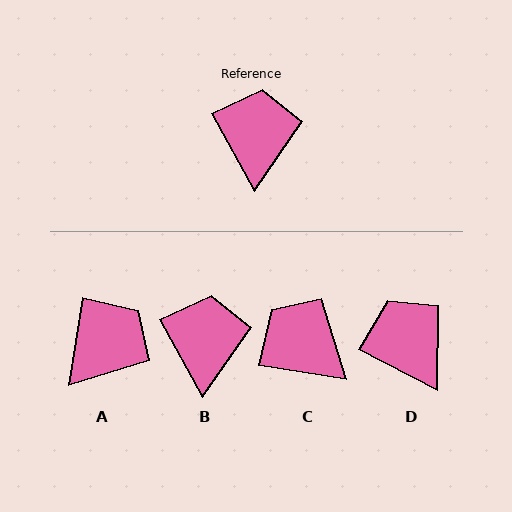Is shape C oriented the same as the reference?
No, it is off by about 52 degrees.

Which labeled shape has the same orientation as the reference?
B.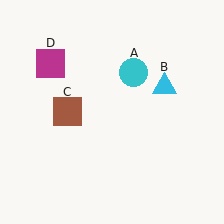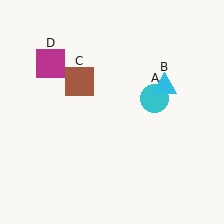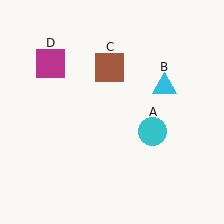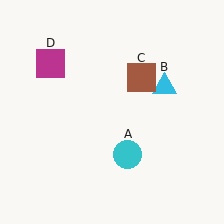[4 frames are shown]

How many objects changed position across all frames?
2 objects changed position: cyan circle (object A), brown square (object C).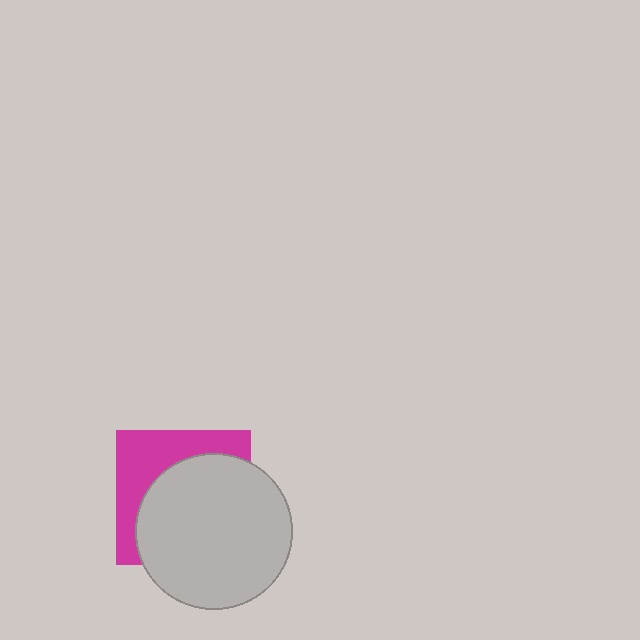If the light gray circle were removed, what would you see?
You would see the complete magenta square.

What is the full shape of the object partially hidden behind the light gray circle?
The partially hidden object is a magenta square.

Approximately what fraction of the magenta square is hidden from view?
Roughly 63% of the magenta square is hidden behind the light gray circle.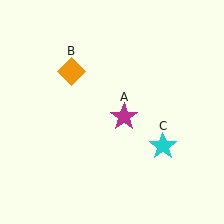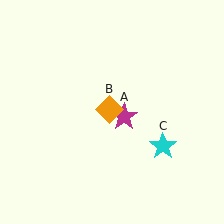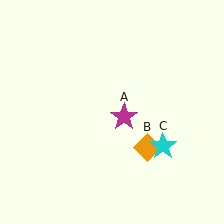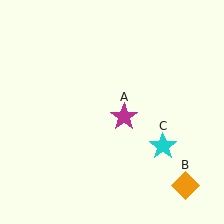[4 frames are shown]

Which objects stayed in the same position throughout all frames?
Magenta star (object A) and cyan star (object C) remained stationary.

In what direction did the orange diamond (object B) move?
The orange diamond (object B) moved down and to the right.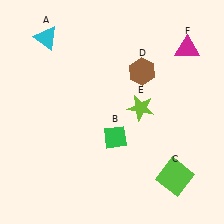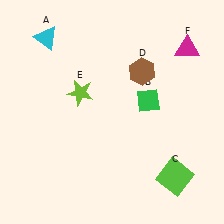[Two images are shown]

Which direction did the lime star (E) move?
The lime star (E) moved left.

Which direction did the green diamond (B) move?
The green diamond (B) moved up.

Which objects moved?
The objects that moved are: the green diamond (B), the lime star (E).